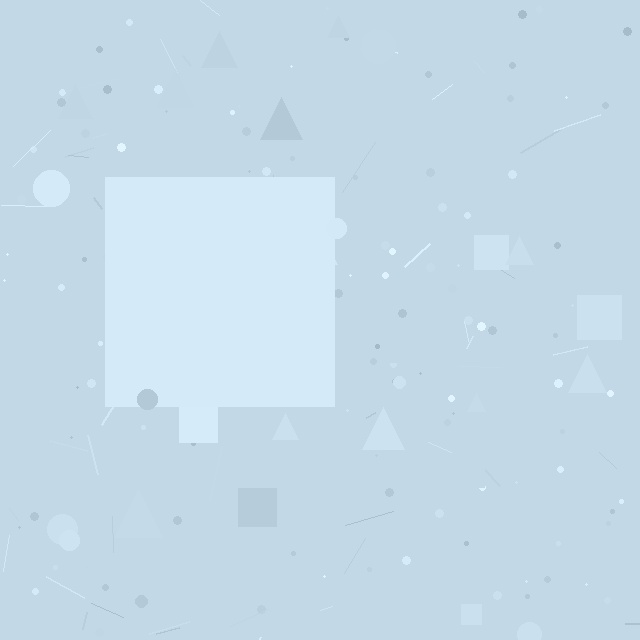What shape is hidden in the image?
A square is hidden in the image.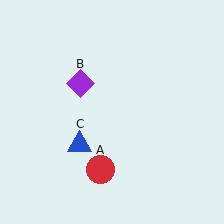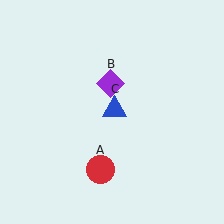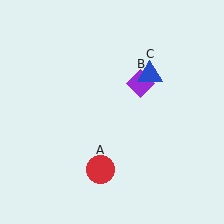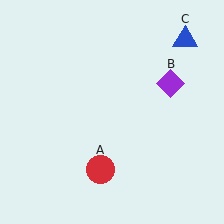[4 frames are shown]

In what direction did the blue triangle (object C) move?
The blue triangle (object C) moved up and to the right.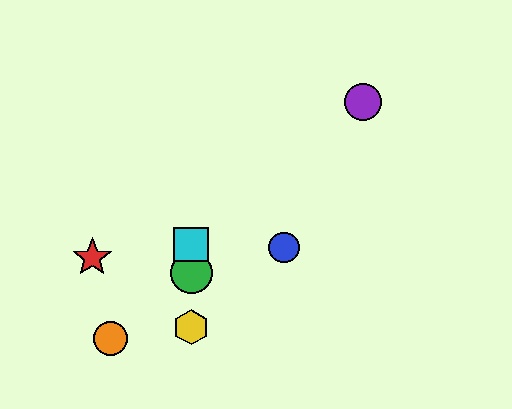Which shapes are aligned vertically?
The green circle, the yellow hexagon, the cyan square are aligned vertically.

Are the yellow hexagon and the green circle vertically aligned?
Yes, both are at x≈191.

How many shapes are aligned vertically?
3 shapes (the green circle, the yellow hexagon, the cyan square) are aligned vertically.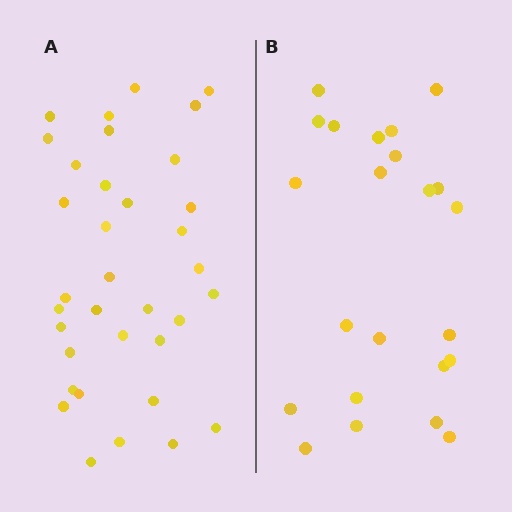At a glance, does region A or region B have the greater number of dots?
Region A (the left region) has more dots.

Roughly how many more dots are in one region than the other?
Region A has roughly 12 or so more dots than region B.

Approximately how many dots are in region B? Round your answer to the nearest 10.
About 20 dots. (The exact count is 23, which rounds to 20.)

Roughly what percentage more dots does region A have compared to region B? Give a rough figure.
About 50% more.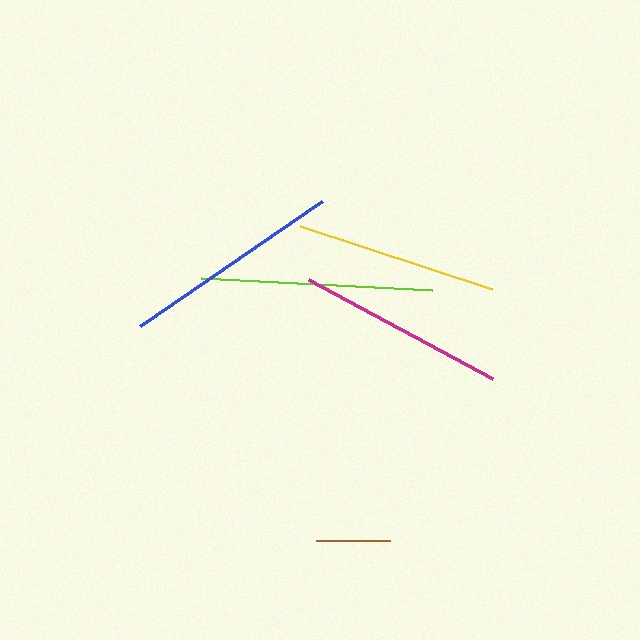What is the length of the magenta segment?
The magenta segment is approximately 209 pixels long.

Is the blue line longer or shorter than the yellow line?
The blue line is longer than the yellow line.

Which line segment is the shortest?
The brown line is the shortest at approximately 73 pixels.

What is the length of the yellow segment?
The yellow segment is approximately 201 pixels long.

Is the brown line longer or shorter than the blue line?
The blue line is longer than the brown line.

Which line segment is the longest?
The lime line is the longest at approximately 232 pixels.